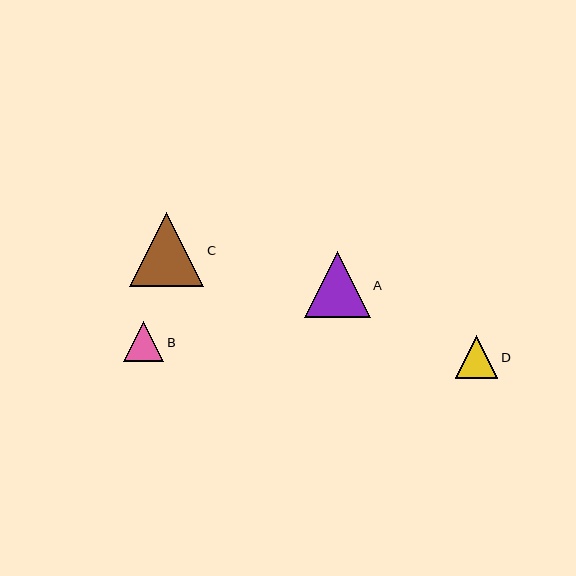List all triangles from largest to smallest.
From largest to smallest: C, A, D, B.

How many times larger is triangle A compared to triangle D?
Triangle A is approximately 1.5 times the size of triangle D.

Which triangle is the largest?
Triangle C is the largest with a size of approximately 74 pixels.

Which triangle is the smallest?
Triangle B is the smallest with a size of approximately 41 pixels.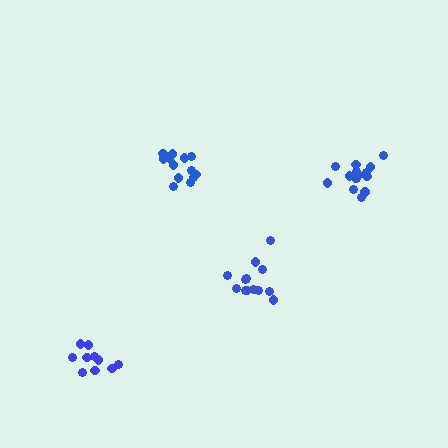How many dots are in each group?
Group 1: 13 dots, Group 2: 14 dots, Group 3: 16 dots, Group 4: 10 dots (53 total).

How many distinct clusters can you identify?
There are 4 distinct clusters.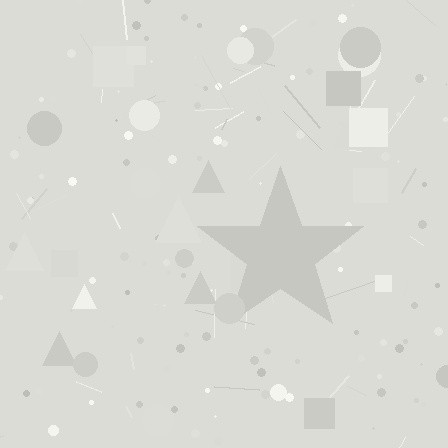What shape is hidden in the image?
A star is hidden in the image.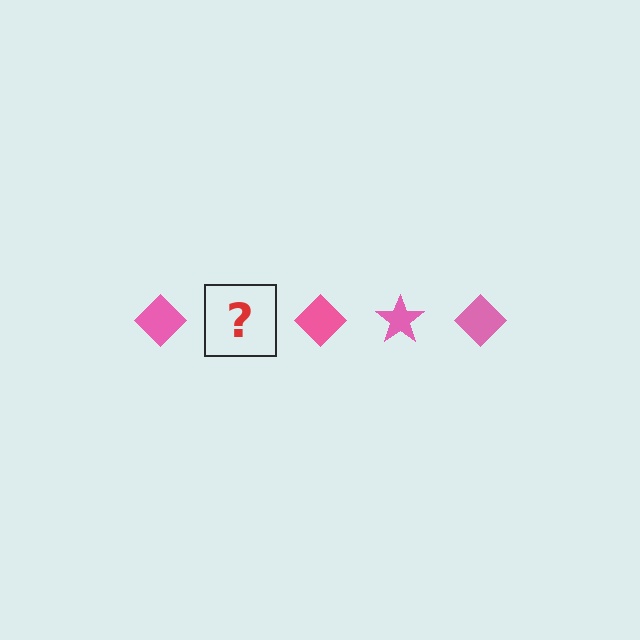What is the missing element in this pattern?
The missing element is a pink star.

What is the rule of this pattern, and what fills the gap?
The rule is that the pattern cycles through diamond, star shapes in pink. The gap should be filled with a pink star.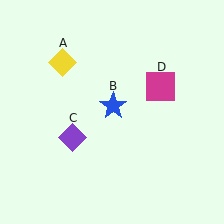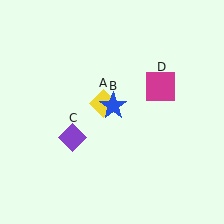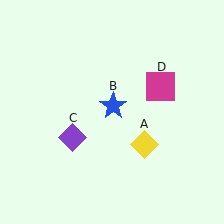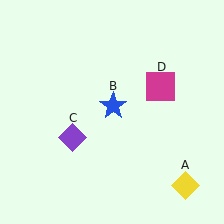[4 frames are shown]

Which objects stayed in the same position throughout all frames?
Blue star (object B) and purple diamond (object C) and magenta square (object D) remained stationary.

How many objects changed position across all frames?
1 object changed position: yellow diamond (object A).